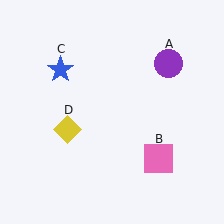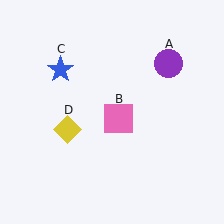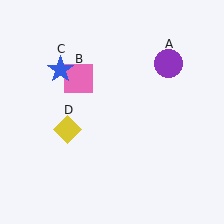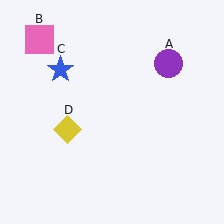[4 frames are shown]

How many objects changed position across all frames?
1 object changed position: pink square (object B).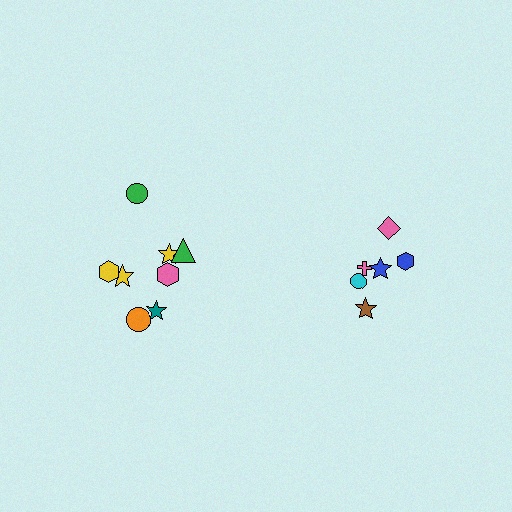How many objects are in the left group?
There are 8 objects.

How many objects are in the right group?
There are 6 objects.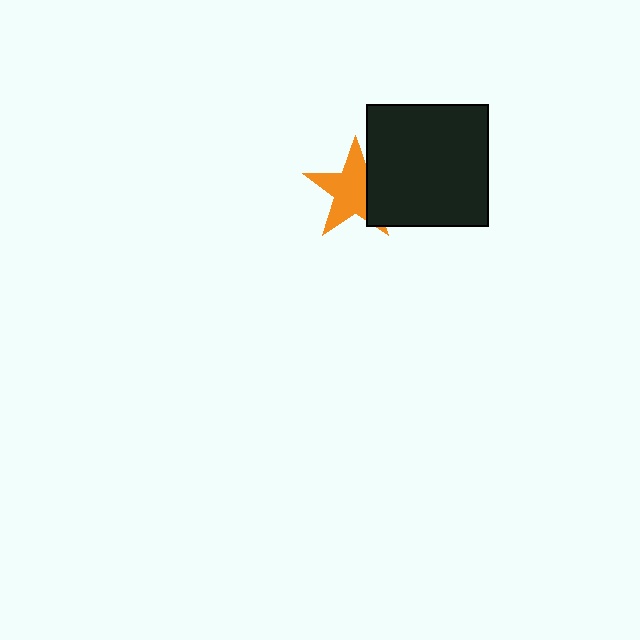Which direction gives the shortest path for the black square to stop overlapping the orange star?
Moving right gives the shortest separation.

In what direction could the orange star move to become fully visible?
The orange star could move left. That would shift it out from behind the black square entirely.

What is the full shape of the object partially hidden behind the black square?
The partially hidden object is an orange star.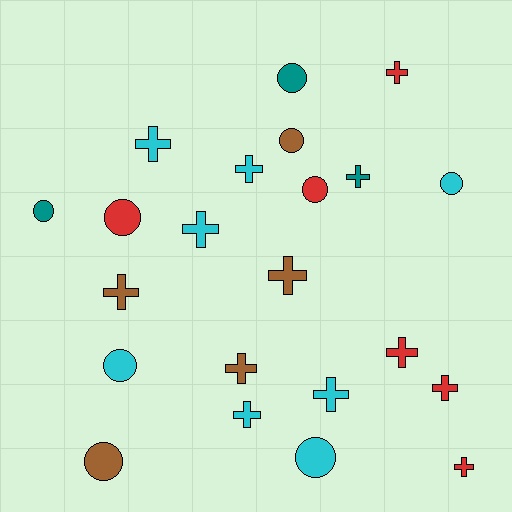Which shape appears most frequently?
Cross, with 13 objects.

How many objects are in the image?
There are 22 objects.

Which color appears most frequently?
Cyan, with 8 objects.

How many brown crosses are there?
There are 3 brown crosses.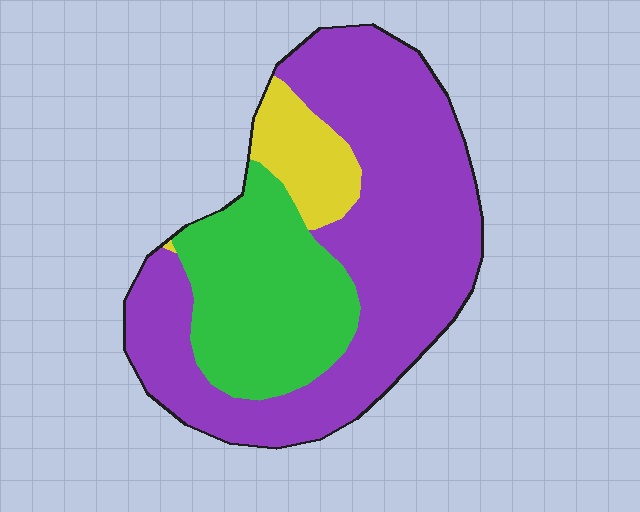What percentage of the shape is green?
Green covers about 30% of the shape.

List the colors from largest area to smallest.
From largest to smallest: purple, green, yellow.